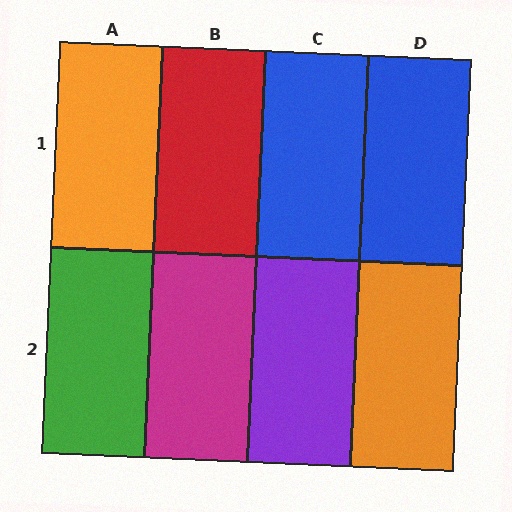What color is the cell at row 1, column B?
Red.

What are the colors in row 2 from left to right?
Green, magenta, purple, orange.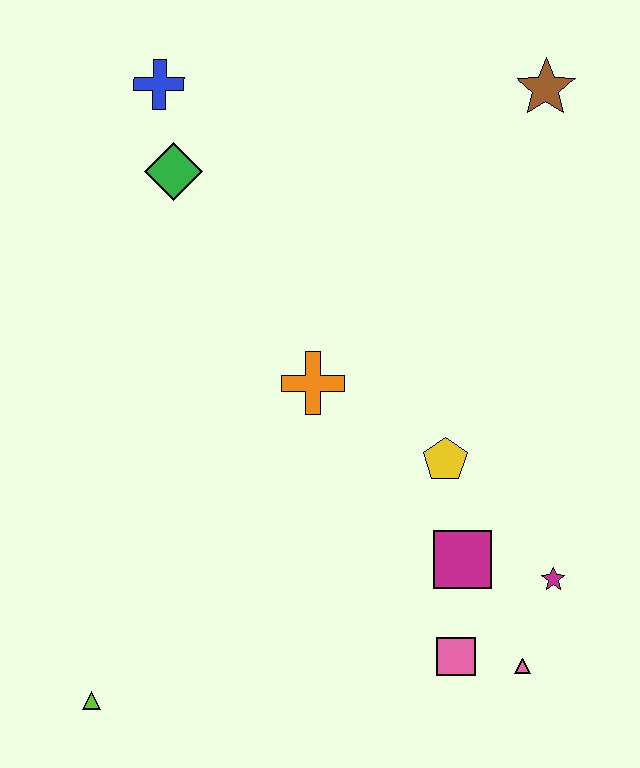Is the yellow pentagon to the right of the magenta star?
No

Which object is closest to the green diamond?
The blue cross is closest to the green diamond.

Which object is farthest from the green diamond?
The pink triangle is farthest from the green diamond.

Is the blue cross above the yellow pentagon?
Yes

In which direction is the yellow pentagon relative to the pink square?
The yellow pentagon is above the pink square.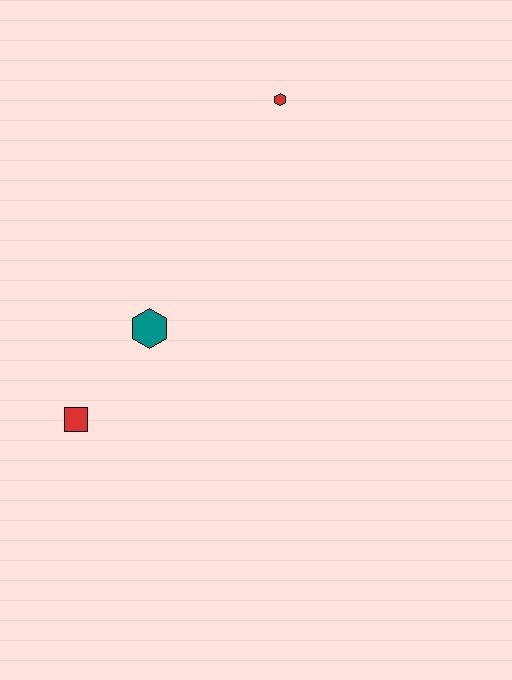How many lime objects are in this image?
There are no lime objects.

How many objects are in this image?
There are 3 objects.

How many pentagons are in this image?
There are no pentagons.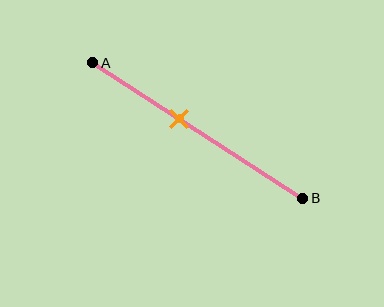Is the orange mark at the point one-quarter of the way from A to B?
No, the mark is at about 40% from A, not at the 25% one-quarter point.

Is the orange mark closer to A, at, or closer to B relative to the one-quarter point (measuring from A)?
The orange mark is closer to point B than the one-quarter point of segment AB.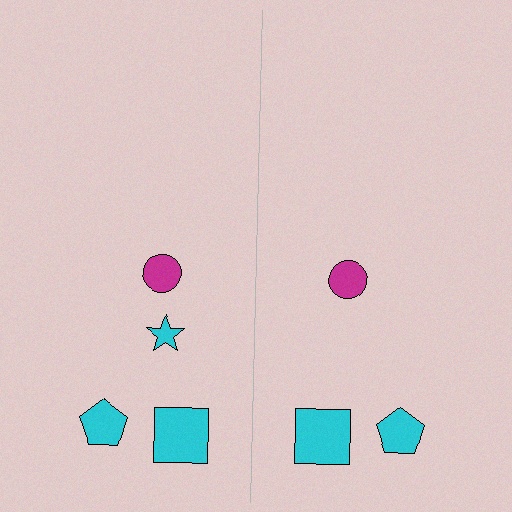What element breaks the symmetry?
A cyan star is missing from the right side.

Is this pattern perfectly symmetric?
No, the pattern is not perfectly symmetric. A cyan star is missing from the right side.